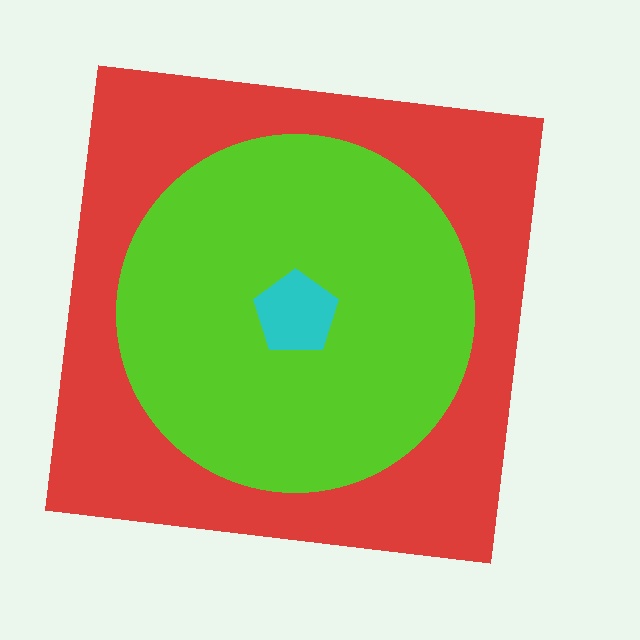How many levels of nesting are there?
3.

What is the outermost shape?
The red square.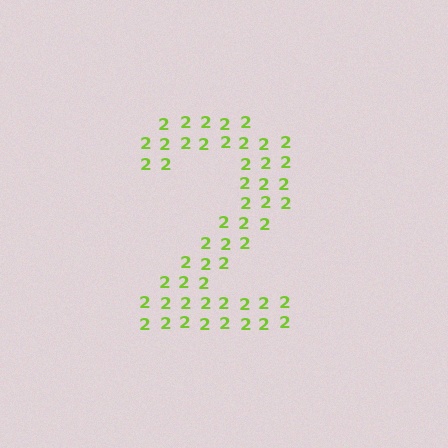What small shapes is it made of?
It is made of small digit 2's.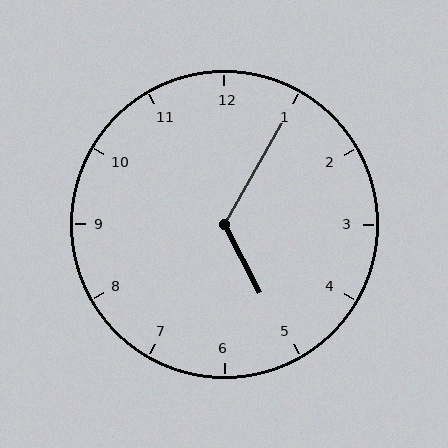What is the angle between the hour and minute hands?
Approximately 122 degrees.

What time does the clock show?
5:05.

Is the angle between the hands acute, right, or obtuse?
It is obtuse.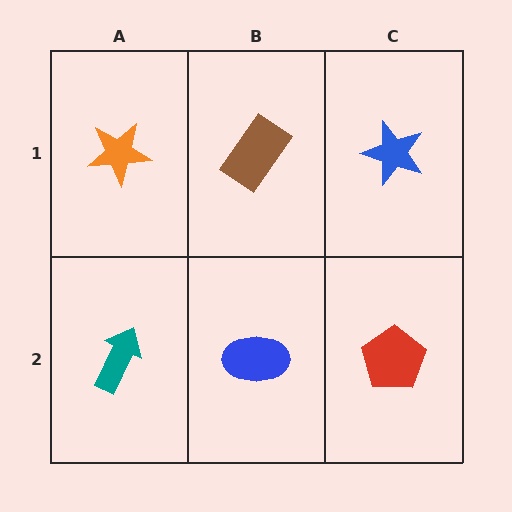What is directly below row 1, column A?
A teal arrow.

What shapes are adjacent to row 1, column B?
A blue ellipse (row 2, column B), an orange star (row 1, column A), a blue star (row 1, column C).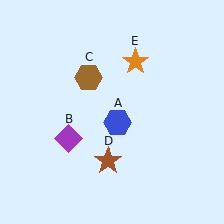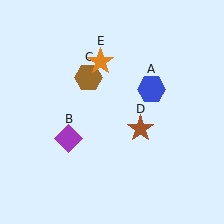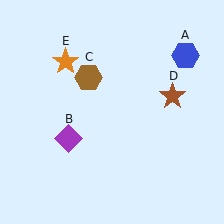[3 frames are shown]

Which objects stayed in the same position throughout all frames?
Purple diamond (object B) and brown hexagon (object C) remained stationary.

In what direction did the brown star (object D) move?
The brown star (object D) moved up and to the right.